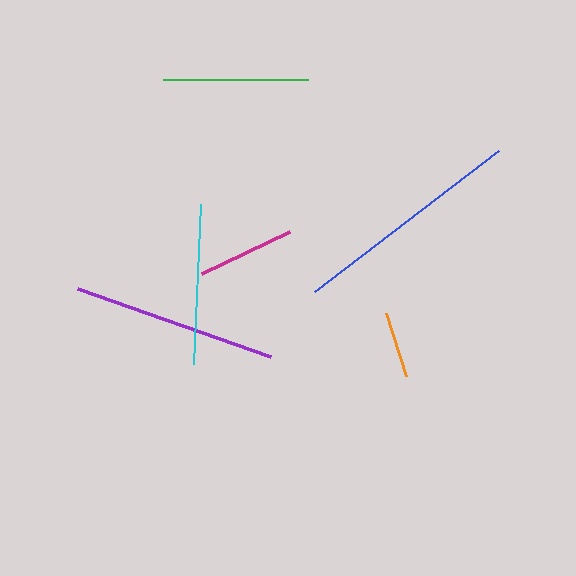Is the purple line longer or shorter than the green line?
The purple line is longer than the green line.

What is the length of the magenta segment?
The magenta segment is approximately 97 pixels long.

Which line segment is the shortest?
The orange line is the shortest at approximately 66 pixels.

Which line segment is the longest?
The blue line is the longest at approximately 232 pixels.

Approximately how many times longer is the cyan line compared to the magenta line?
The cyan line is approximately 1.6 times the length of the magenta line.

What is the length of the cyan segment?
The cyan segment is approximately 161 pixels long.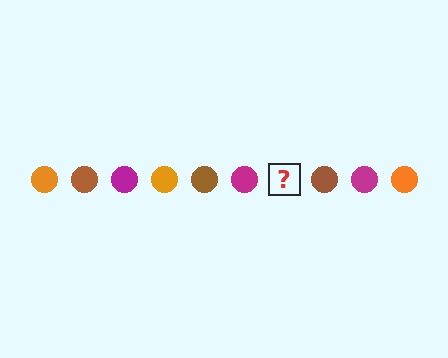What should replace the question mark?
The question mark should be replaced with an orange circle.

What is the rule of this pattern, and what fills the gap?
The rule is that the pattern cycles through orange, brown, magenta circles. The gap should be filled with an orange circle.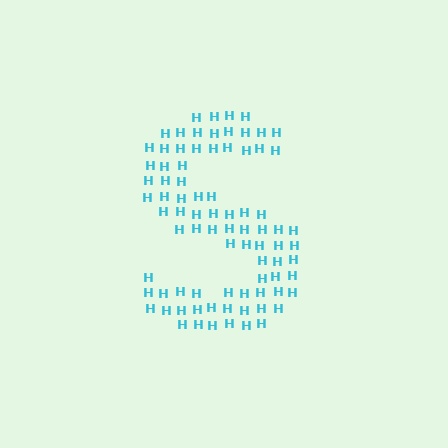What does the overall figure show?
The overall figure shows the letter S.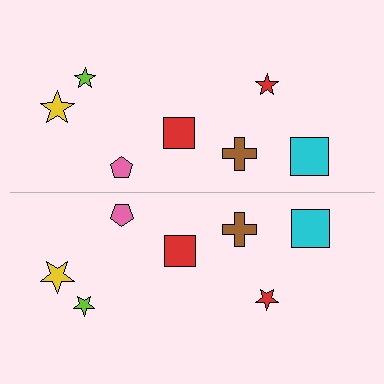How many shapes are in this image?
There are 14 shapes in this image.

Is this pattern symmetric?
Yes, this pattern has bilateral (reflection) symmetry.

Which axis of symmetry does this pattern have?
The pattern has a horizontal axis of symmetry running through the center of the image.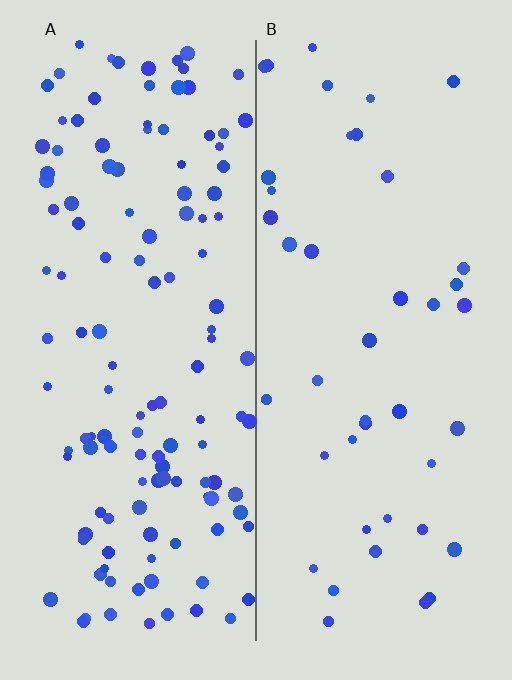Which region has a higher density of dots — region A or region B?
A (the left).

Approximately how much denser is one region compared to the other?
Approximately 3.0× — region A over region B.